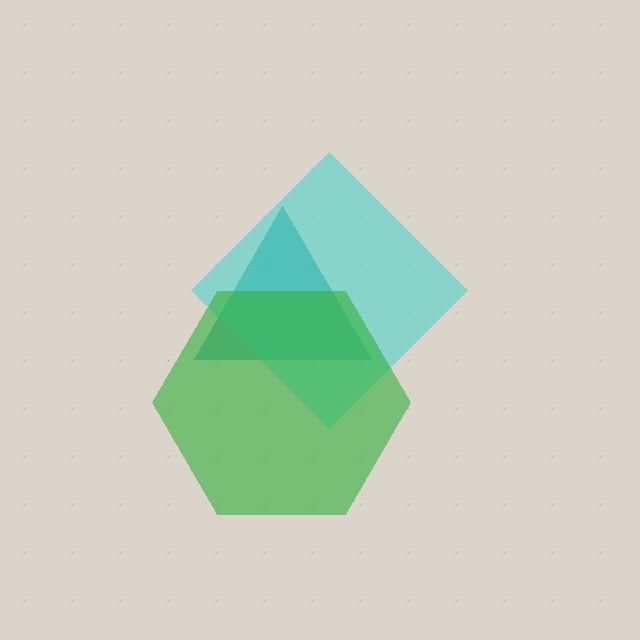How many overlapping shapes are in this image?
There are 3 overlapping shapes in the image.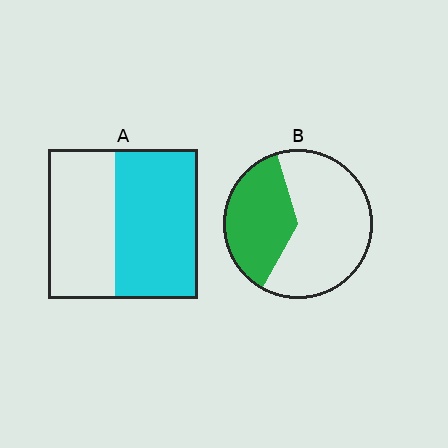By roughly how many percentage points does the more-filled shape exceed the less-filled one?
By roughly 20 percentage points (A over B).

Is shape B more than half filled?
No.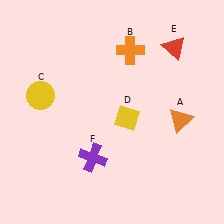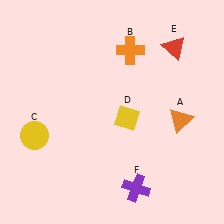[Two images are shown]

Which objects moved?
The objects that moved are: the yellow circle (C), the purple cross (F).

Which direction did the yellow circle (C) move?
The yellow circle (C) moved down.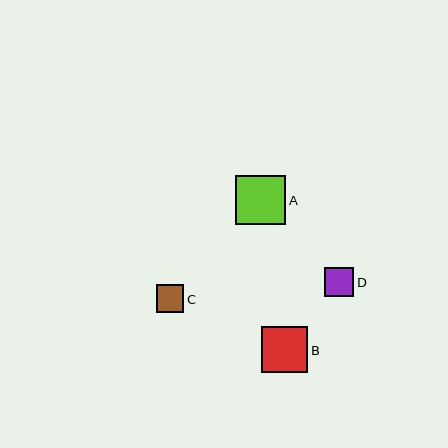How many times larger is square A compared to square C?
Square A is approximately 1.8 times the size of square C.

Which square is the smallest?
Square C is the smallest with a size of approximately 28 pixels.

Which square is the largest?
Square A is the largest with a size of approximately 50 pixels.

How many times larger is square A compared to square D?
Square A is approximately 1.7 times the size of square D.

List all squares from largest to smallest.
From largest to smallest: A, B, D, C.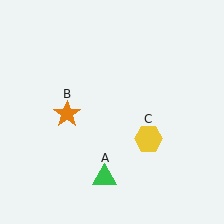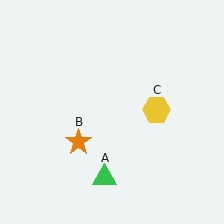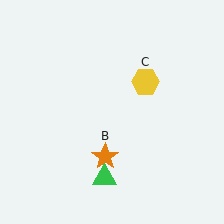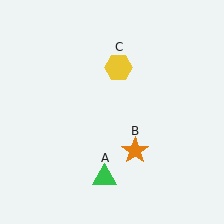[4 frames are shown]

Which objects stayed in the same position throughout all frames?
Green triangle (object A) remained stationary.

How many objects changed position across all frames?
2 objects changed position: orange star (object B), yellow hexagon (object C).